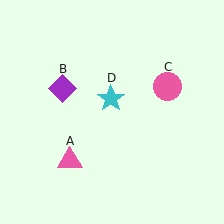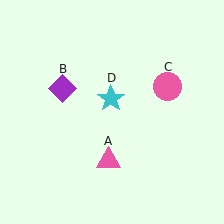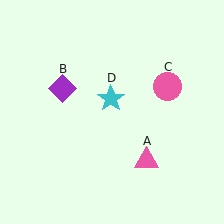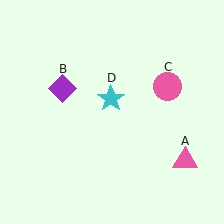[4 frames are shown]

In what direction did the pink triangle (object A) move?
The pink triangle (object A) moved right.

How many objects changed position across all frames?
1 object changed position: pink triangle (object A).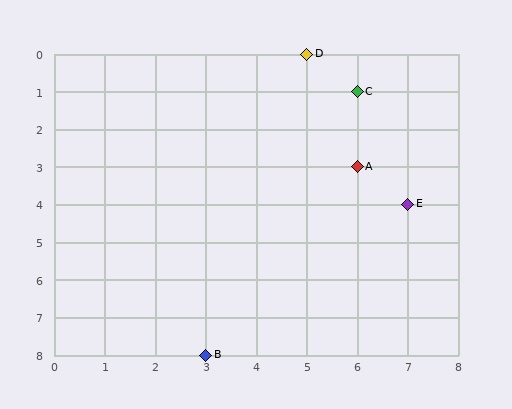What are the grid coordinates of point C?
Point C is at grid coordinates (6, 1).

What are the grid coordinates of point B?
Point B is at grid coordinates (3, 8).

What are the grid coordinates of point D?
Point D is at grid coordinates (5, 0).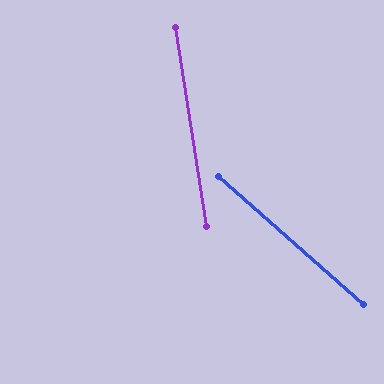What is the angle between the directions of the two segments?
Approximately 40 degrees.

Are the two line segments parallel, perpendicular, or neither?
Neither parallel nor perpendicular — they differ by about 40°.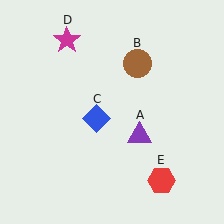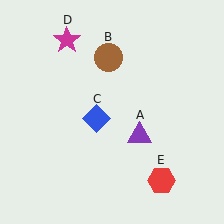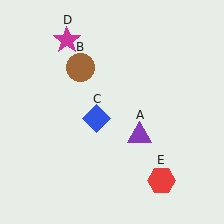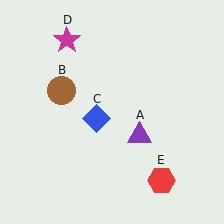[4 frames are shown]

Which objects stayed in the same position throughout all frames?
Purple triangle (object A) and blue diamond (object C) and magenta star (object D) and red hexagon (object E) remained stationary.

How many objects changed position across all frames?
1 object changed position: brown circle (object B).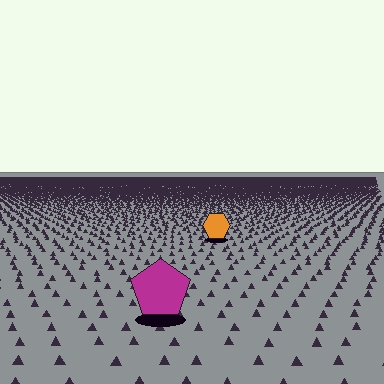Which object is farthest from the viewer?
The orange hexagon is farthest from the viewer. It appears smaller and the ground texture around it is denser.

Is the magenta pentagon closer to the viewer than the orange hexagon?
Yes. The magenta pentagon is closer — you can tell from the texture gradient: the ground texture is coarser near it.